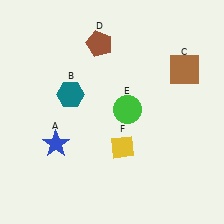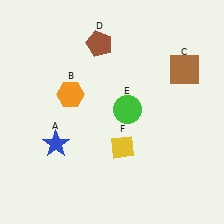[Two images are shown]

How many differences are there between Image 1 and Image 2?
There is 1 difference between the two images.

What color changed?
The hexagon (B) changed from teal in Image 1 to orange in Image 2.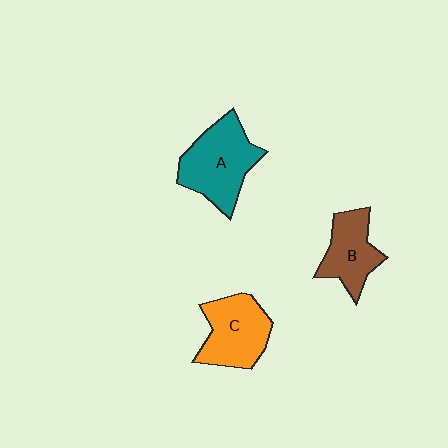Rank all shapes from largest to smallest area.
From largest to smallest: A (teal), C (orange), B (brown).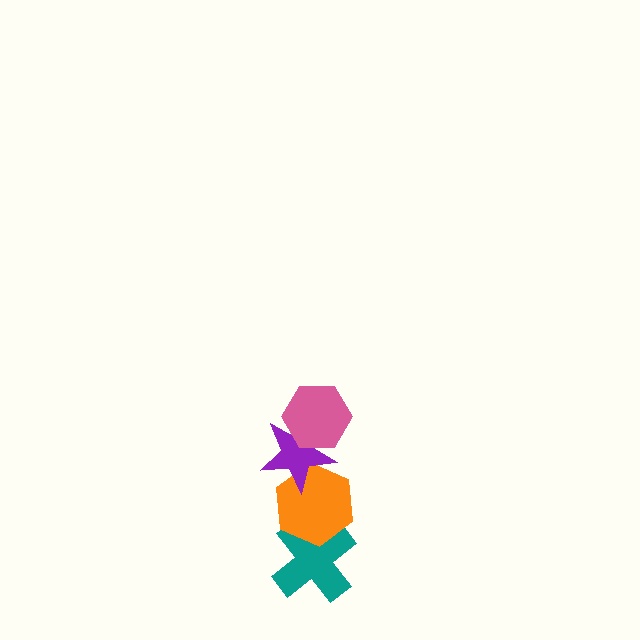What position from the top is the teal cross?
The teal cross is 4th from the top.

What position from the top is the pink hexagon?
The pink hexagon is 1st from the top.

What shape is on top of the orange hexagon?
The purple star is on top of the orange hexagon.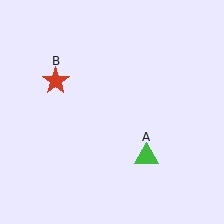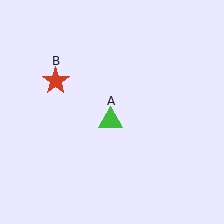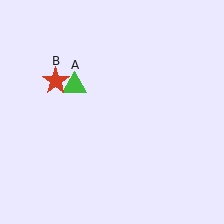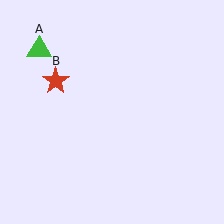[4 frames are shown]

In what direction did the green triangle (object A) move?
The green triangle (object A) moved up and to the left.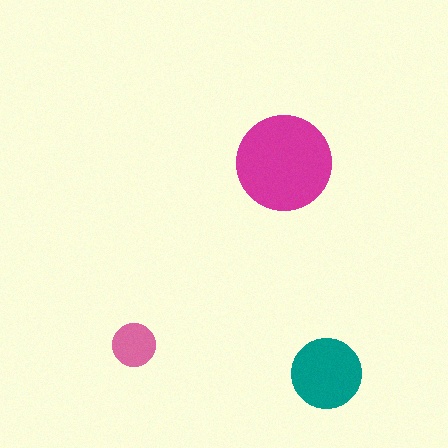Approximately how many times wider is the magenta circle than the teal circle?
About 1.5 times wider.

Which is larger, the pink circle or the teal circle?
The teal one.